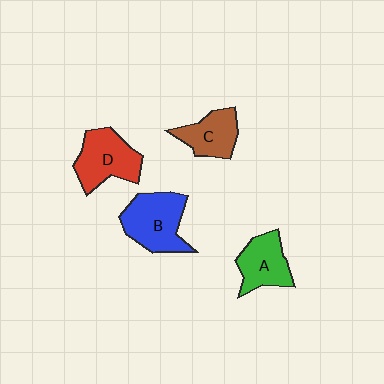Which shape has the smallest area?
Shape C (brown).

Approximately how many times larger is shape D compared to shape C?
Approximately 1.3 times.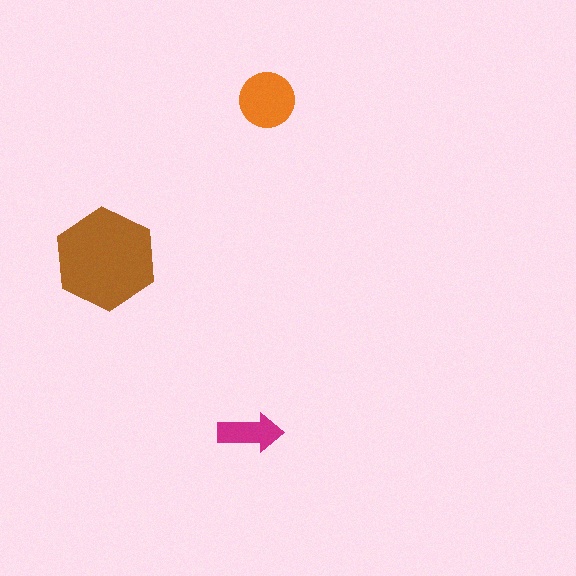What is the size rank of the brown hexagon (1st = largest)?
1st.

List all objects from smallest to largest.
The magenta arrow, the orange circle, the brown hexagon.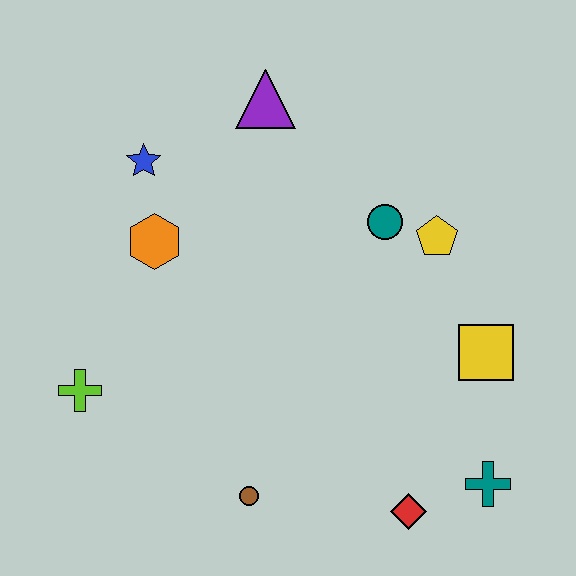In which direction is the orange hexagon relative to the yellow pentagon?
The orange hexagon is to the left of the yellow pentagon.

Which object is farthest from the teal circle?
The lime cross is farthest from the teal circle.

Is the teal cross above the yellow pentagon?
No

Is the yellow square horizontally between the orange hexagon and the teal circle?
No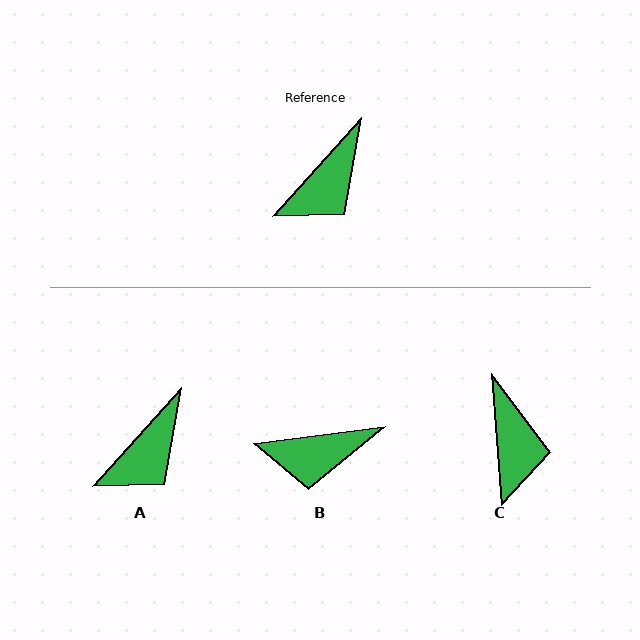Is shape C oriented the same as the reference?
No, it is off by about 46 degrees.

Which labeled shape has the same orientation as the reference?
A.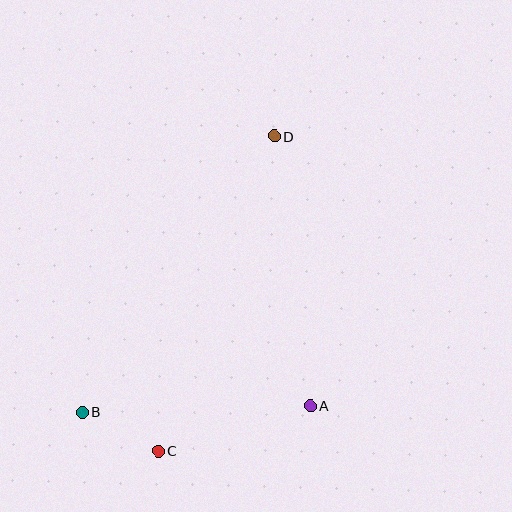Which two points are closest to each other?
Points B and C are closest to each other.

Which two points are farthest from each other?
Points B and D are farthest from each other.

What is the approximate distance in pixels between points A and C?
The distance between A and C is approximately 159 pixels.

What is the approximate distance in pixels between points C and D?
The distance between C and D is approximately 335 pixels.